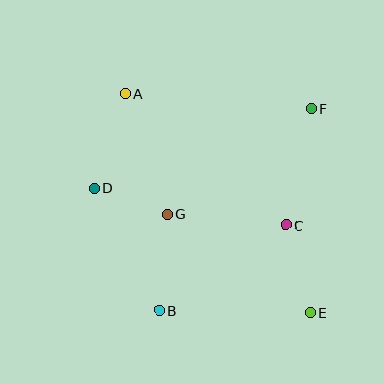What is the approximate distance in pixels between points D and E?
The distance between D and E is approximately 250 pixels.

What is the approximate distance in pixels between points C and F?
The distance between C and F is approximately 119 pixels.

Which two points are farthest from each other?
Points A and E are farthest from each other.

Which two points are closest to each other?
Points D and G are closest to each other.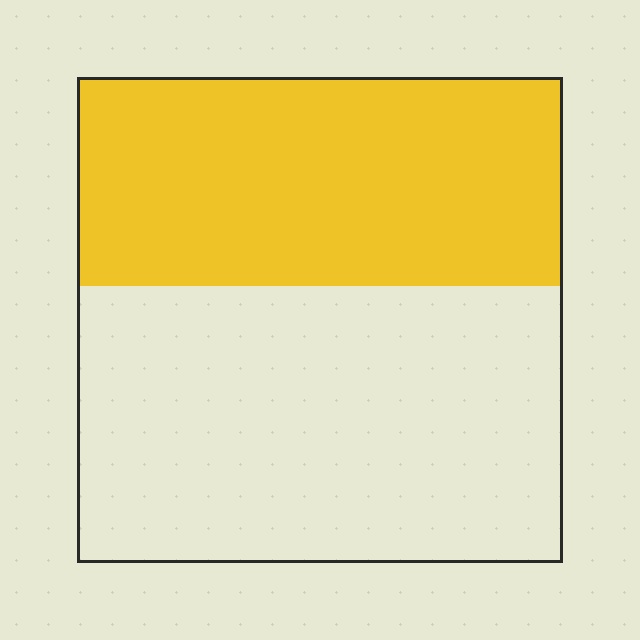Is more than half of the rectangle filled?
No.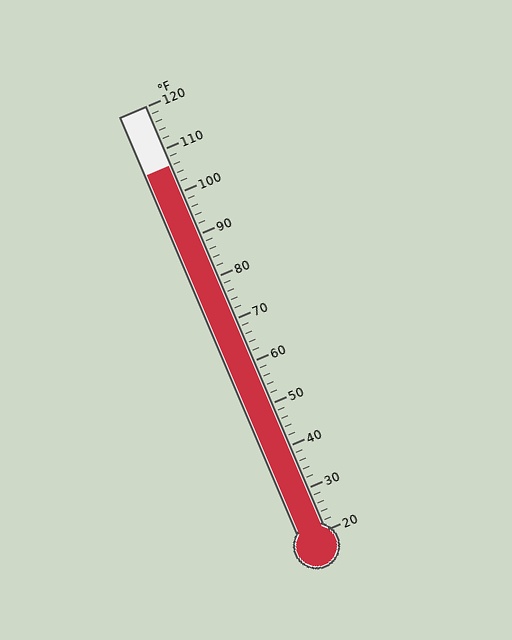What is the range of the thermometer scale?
The thermometer scale ranges from 20°F to 120°F.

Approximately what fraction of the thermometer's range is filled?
The thermometer is filled to approximately 85% of its range.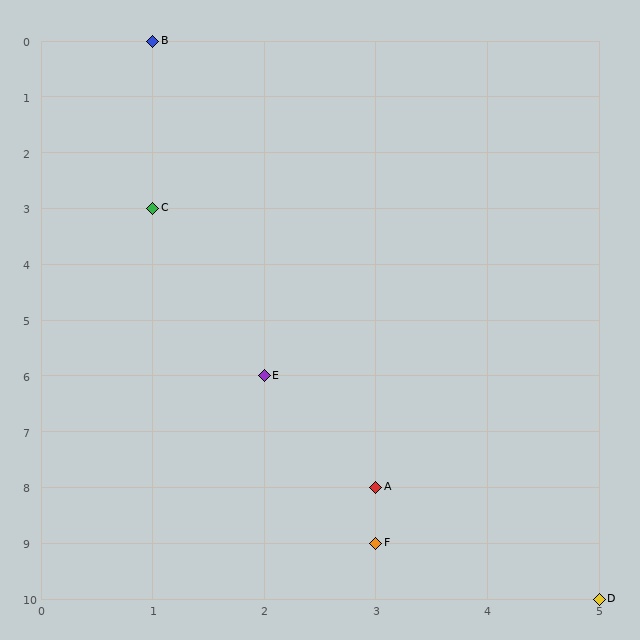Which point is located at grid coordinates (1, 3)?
Point C is at (1, 3).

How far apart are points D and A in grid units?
Points D and A are 2 columns and 2 rows apart (about 2.8 grid units diagonally).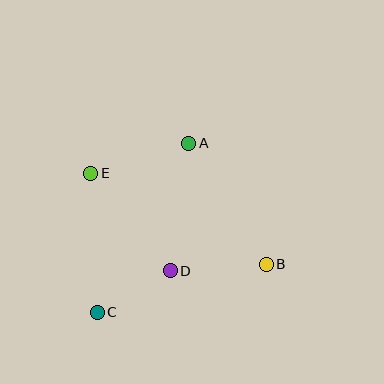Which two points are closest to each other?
Points C and D are closest to each other.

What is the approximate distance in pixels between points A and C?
The distance between A and C is approximately 192 pixels.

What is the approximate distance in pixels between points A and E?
The distance between A and E is approximately 102 pixels.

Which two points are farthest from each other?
Points B and E are farthest from each other.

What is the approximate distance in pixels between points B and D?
The distance between B and D is approximately 96 pixels.